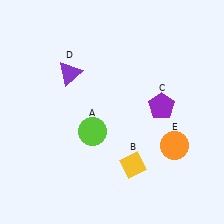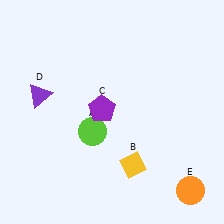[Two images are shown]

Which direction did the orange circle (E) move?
The orange circle (E) moved down.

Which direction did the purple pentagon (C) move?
The purple pentagon (C) moved left.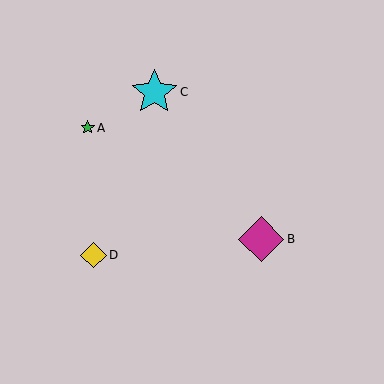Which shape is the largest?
The cyan star (labeled C) is the largest.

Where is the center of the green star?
The center of the green star is at (88, 128).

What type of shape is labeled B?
Shape B is a magenta diamond.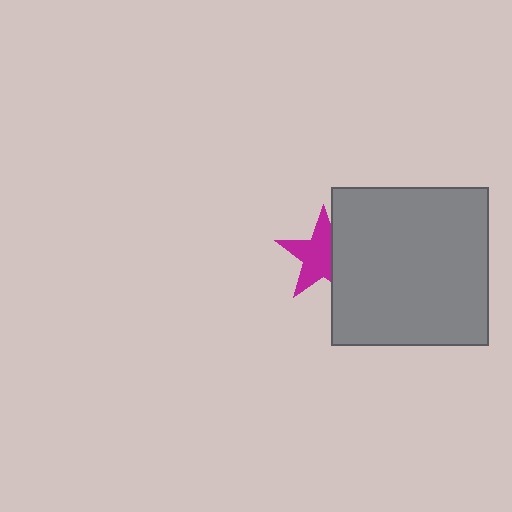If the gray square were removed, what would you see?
You would see the complete magenta star.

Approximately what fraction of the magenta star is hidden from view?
Roughly 33% of the magenta star is hidden behind the gray square.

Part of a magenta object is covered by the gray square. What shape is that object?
It is a star.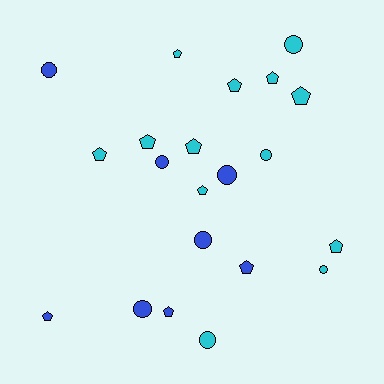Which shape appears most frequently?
Pentagon, with 12 objects.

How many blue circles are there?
There are 5 blue circles.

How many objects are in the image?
There are 21 objects.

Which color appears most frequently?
Cyan, with 13 objects.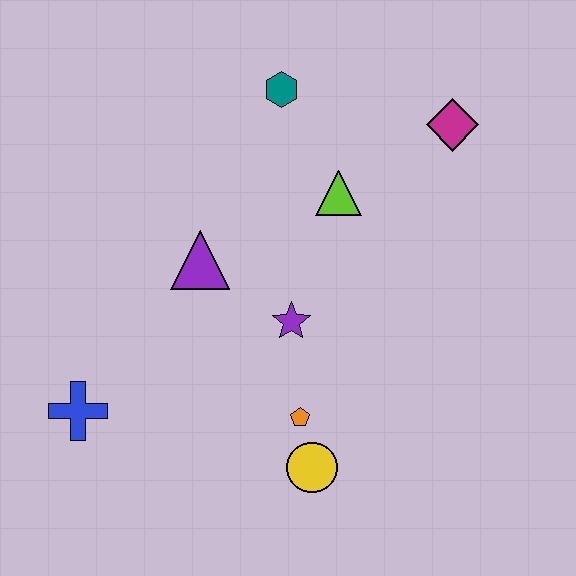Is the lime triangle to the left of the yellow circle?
No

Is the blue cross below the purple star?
Yes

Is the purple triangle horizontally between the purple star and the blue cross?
Yes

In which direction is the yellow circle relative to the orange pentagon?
The yellow circle is below the orange pentagon.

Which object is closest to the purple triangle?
The purple star is closest to the purple triangle.